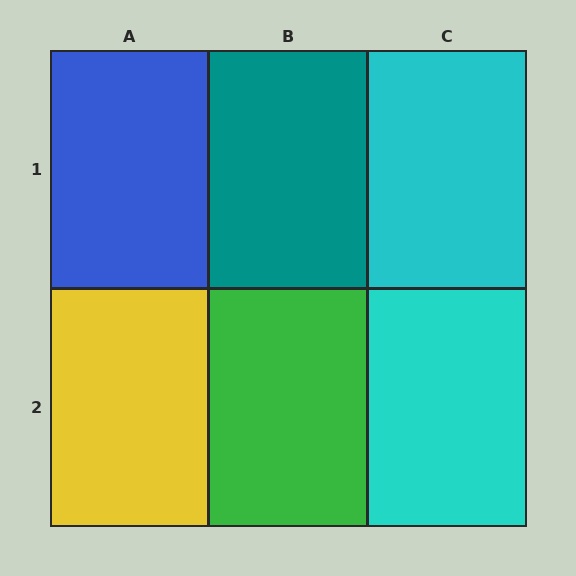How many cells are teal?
1 cell is teal.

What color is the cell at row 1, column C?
Cyan.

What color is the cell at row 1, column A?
Blue.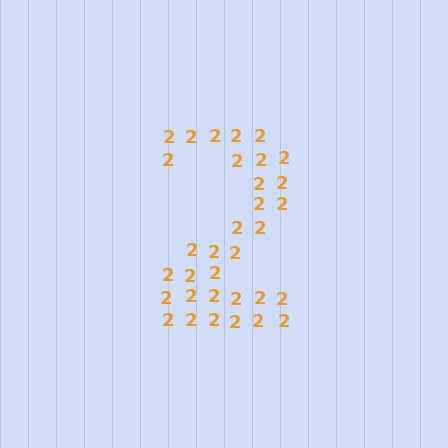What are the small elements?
The small elements are digit 2's.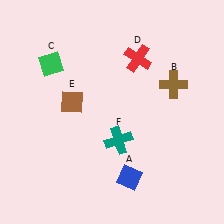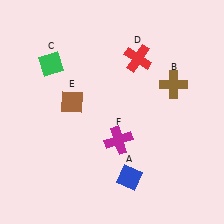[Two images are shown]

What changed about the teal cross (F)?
In Image 1, F is teal. In Image 2, it changed to magenta.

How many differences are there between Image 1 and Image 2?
There is 1 difference between the two images.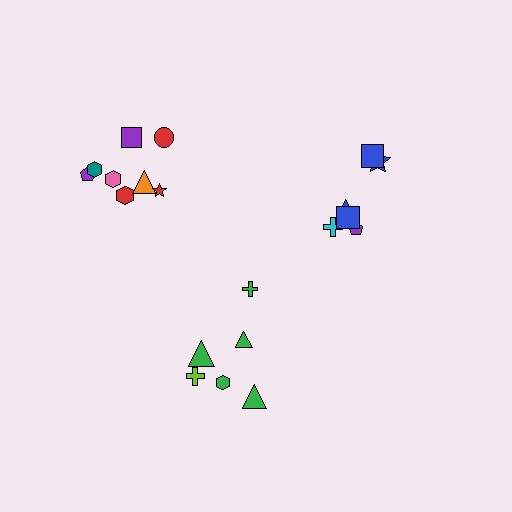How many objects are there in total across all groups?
There are 20 objects.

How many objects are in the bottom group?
There are 6 objects.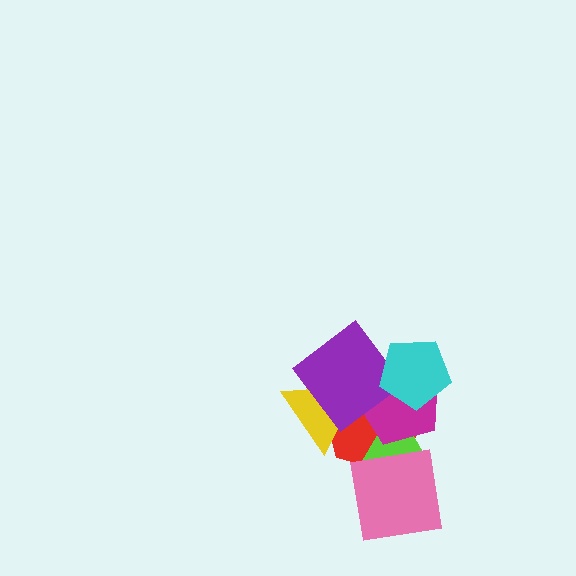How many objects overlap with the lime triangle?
3 objects overlap with the lime triangle.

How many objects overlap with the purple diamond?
4 objects overlap with the purple diamond.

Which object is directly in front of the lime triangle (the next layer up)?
The pink square is directly in front of the lime triangle.